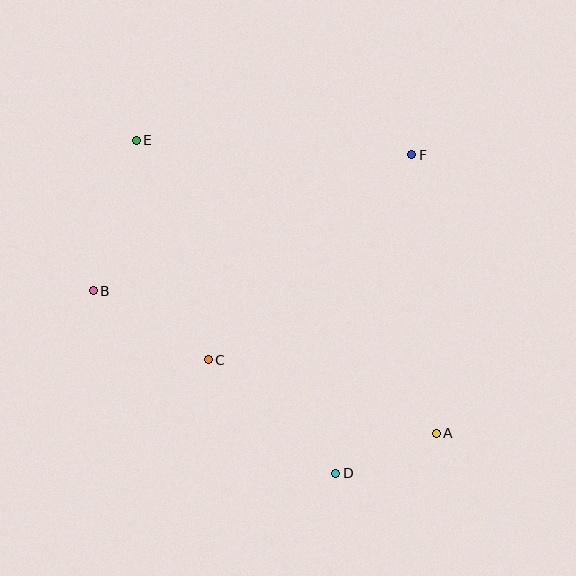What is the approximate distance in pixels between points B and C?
The distance between B and C is approximately 134 pixels.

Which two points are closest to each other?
Points A and D are closest to each other.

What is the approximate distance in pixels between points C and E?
The distance between C and E is approximately 231 pixels.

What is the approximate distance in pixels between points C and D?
The distance between C and D is approximately 171 pixels.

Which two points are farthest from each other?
Points A and E are farthest from each other.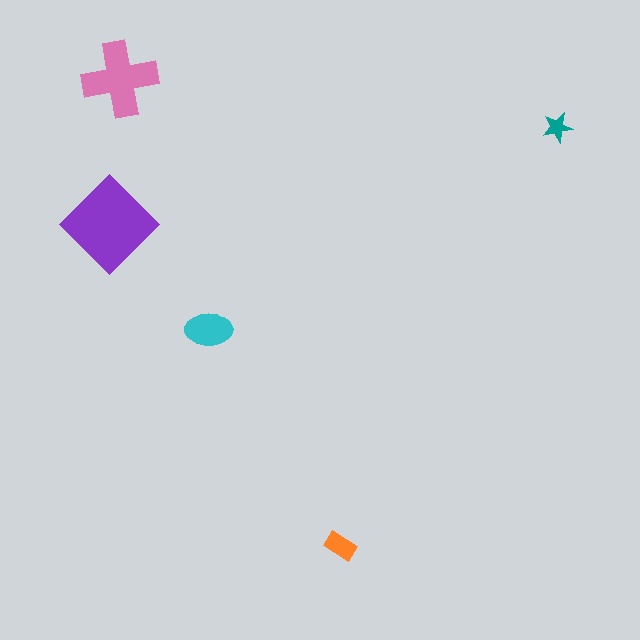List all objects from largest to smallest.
The purple diamond, the pink cross, the cyan ellipse, the orange rectangle, the teal star.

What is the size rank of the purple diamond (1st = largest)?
1st.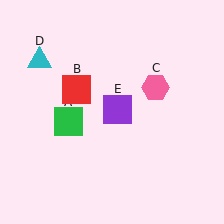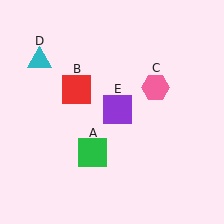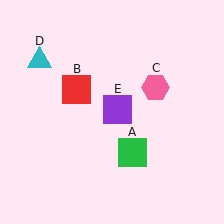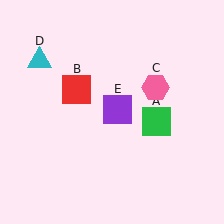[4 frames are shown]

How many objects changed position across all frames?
1 object changed position: green square (object A).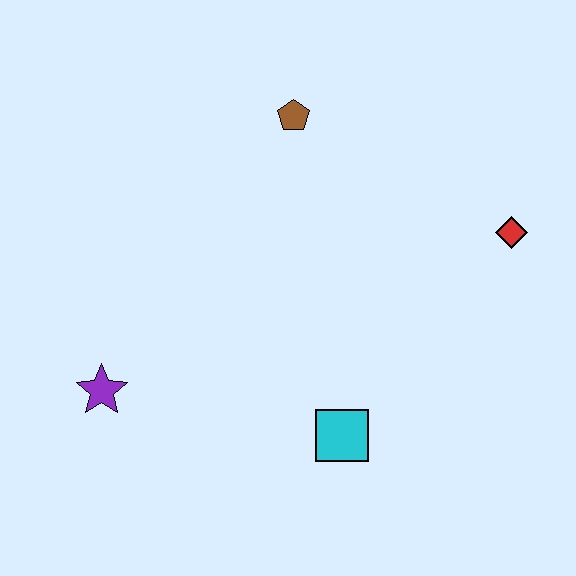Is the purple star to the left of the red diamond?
Yes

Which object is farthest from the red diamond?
The purple star is farthest from the red diamond.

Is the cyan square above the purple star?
No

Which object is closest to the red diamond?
The brown pentagon is closest to the red diamond.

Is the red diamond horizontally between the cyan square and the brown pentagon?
No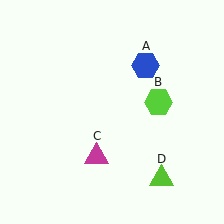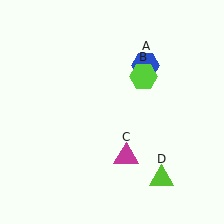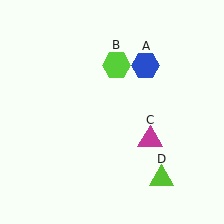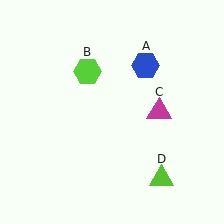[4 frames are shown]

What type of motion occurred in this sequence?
The lime hexagon (object B), magenta triangle (object C) rotated counterclockwise around the center of the scene.